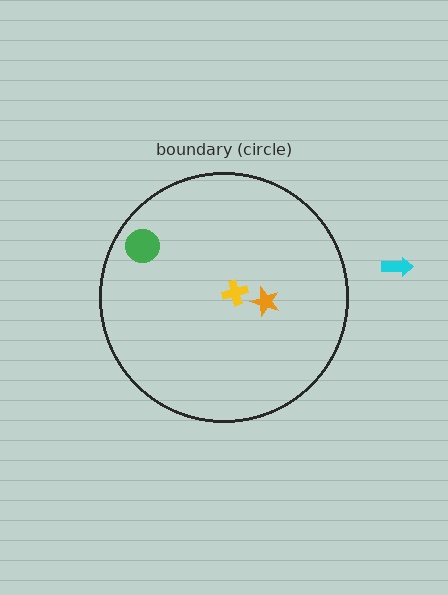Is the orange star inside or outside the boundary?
Inside.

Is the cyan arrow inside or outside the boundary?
Outside.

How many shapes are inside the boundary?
3 inside, 1 outside.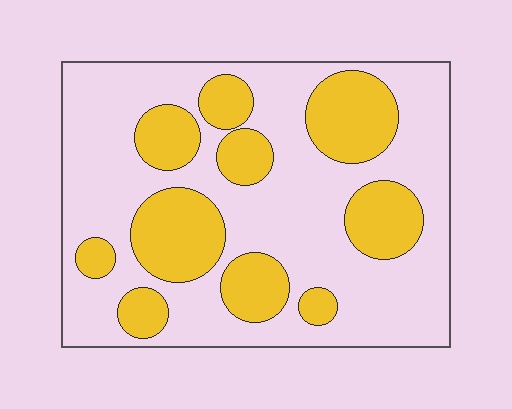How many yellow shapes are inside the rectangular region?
10.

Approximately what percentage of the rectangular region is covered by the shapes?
Approximately 35%.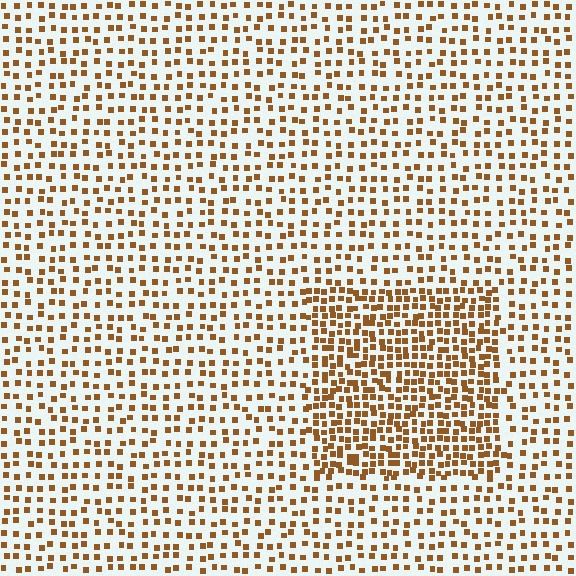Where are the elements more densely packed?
The elements are more densely packed inside the rectangle boundary.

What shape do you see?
I see a rectangle.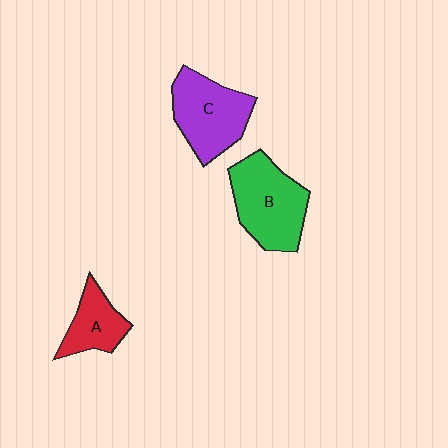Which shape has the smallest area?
Shape A (red).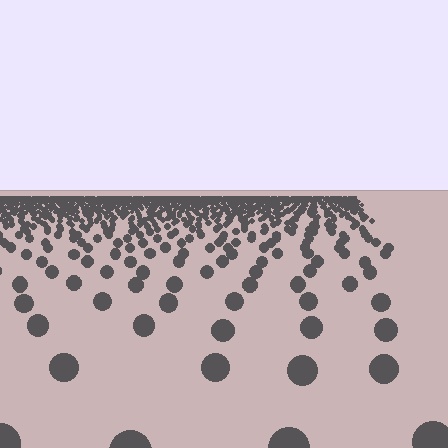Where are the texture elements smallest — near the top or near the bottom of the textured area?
Near the top.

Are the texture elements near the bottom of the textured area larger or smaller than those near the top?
Larger. Near the bottom, elements are closer to the viewer and appear at a bigger on-screen size.